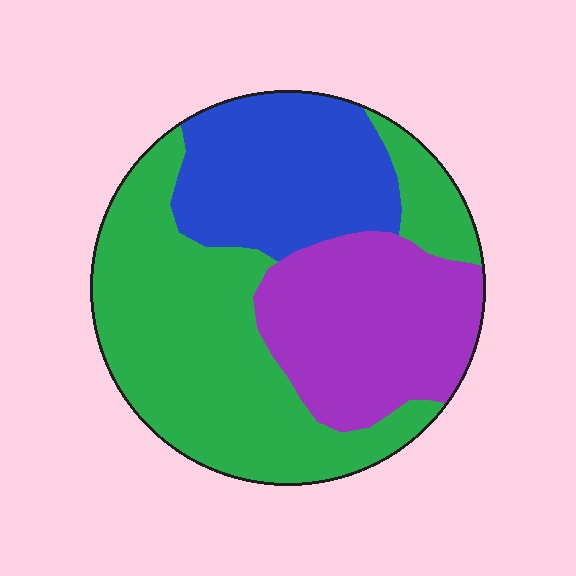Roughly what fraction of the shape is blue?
Blue covers 25% of the shape.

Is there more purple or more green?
Green.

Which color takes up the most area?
Green, at roughly 45%.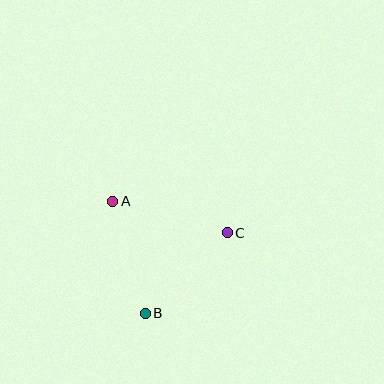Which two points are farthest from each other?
Points A and C are farthest from each other.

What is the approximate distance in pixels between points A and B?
The distance between A and B is approximately 117 pixels.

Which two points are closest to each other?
Points B and C are closest to each other.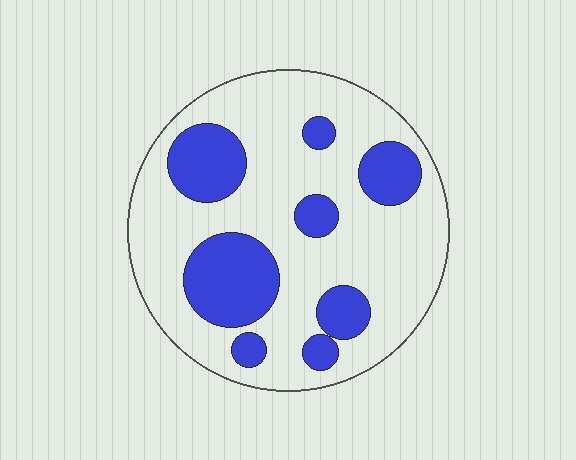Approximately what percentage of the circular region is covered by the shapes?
Approximately 25%.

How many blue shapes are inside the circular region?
8.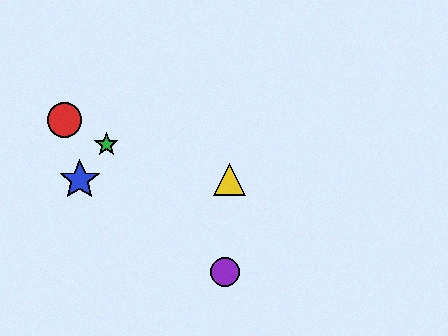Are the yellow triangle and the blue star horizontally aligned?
Yes, both are at y≈180.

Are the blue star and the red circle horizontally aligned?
No, the blue star is at y≈180 and the red circle is at y≈120.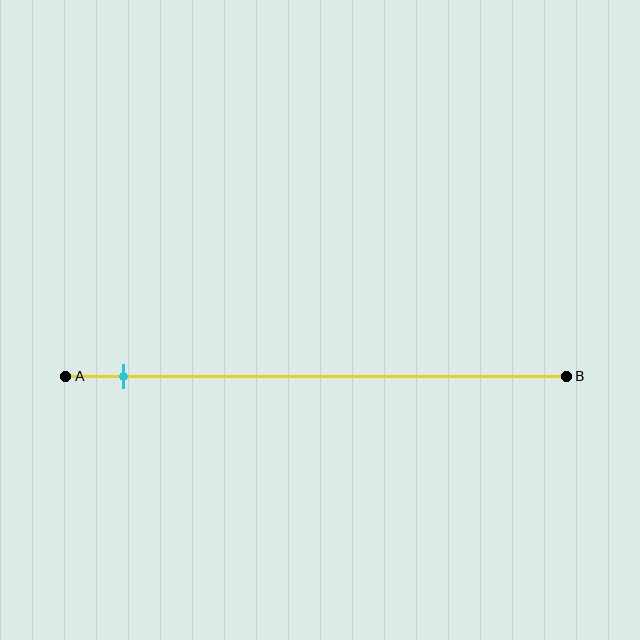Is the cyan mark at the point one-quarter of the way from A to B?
No, the mark is at about 10% from A, not at the 25% one-quarter point.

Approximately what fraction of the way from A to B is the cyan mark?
The cyan mark is approximately 10% of the way from A to B.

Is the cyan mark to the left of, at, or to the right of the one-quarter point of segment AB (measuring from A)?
The cyan mark is to the left of the one-quarter point of segment AB.